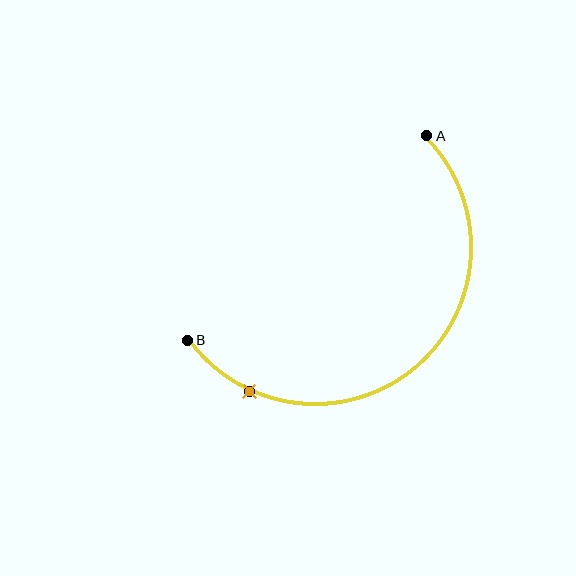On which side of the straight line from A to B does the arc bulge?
The arc bulges below and to the right of the straight line connecting A and B.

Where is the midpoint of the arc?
The arc midpoint is the point on the curve farthest from the straight line joining A and B. It sits below and to the right of that line.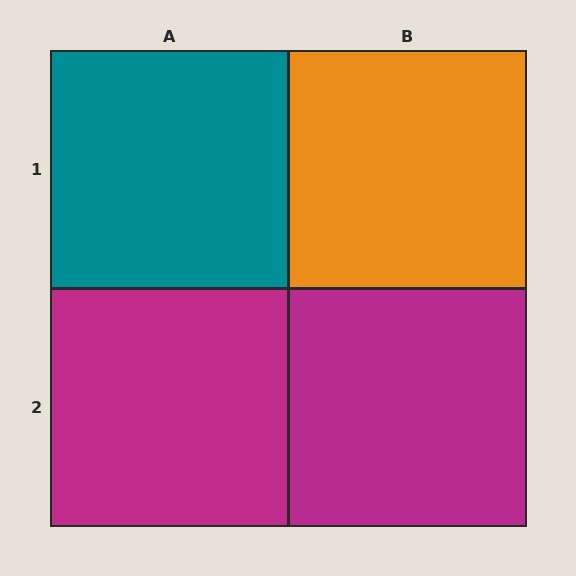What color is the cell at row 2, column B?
Magenta.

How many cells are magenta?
2 cells are magenta.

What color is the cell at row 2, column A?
Magenta.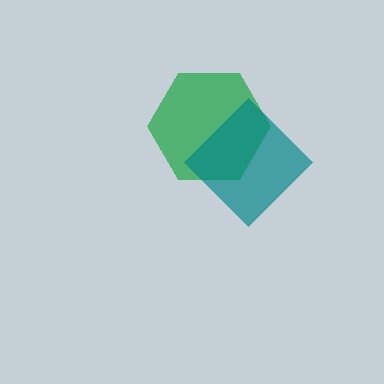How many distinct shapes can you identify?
There are 2 distinct shapes: a green hexagon, a teal diamond.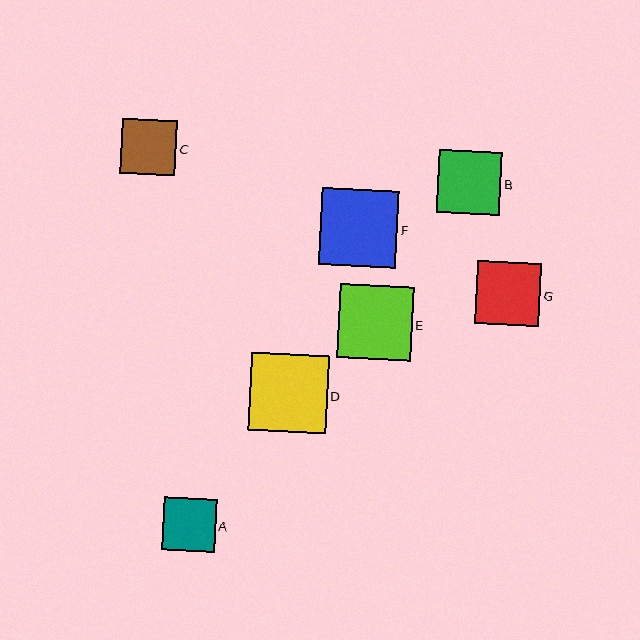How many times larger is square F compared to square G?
Square F is approximately 1.2 times the size of square G.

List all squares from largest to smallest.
From largest to smallest: D, F, E, G, B, C, A.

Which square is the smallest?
Square A is the smallest with a size of approximately 53 pixels.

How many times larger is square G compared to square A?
Square G is approximately 1.2 times the size of square A.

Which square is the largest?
Square D is the largest with a size of approximately 78 pixels.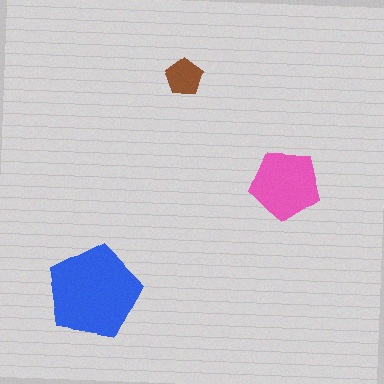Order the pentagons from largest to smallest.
the blue one, the pink one, the brown one.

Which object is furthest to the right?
The pink pentagon is rightmost.